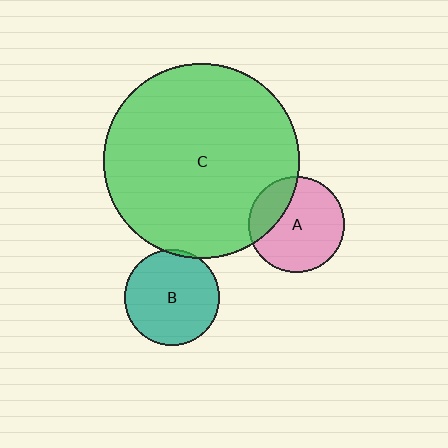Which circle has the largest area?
Circle C (green).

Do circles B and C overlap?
Yes.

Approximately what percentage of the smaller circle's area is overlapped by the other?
Approximately 5%.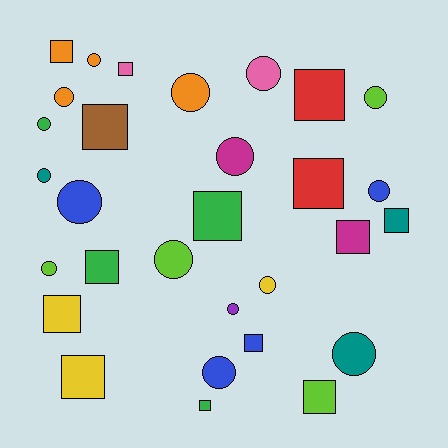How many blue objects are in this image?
There are 4 blue objects.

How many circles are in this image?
There are 16 circles.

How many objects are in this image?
There are 30 objects.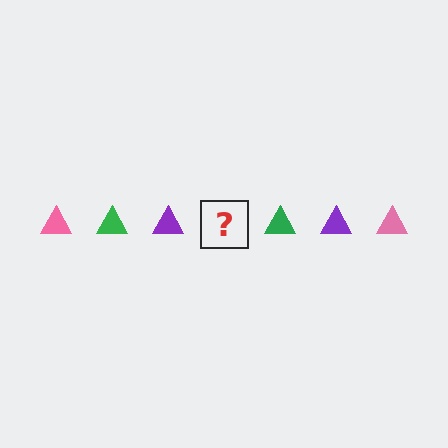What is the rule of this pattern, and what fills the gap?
The rule is that the pattern cycles through pink, green, purple triangles. The gap should be filled with a pink triangle.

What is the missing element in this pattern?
The missing element is a pink triangle.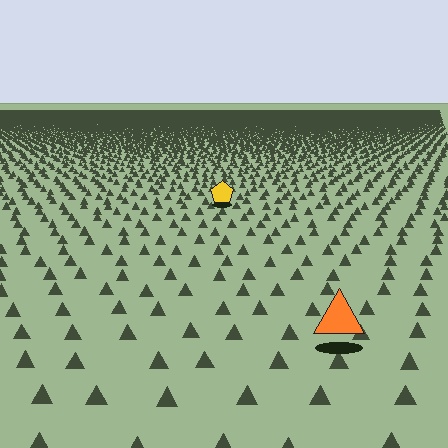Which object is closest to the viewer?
The orange triangle is closest. The texture marks near it are larger and more spread out.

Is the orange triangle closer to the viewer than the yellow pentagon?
Yes. The orange triangle is closer — you can tell from the texture gradient: the ground texture is coarser near it.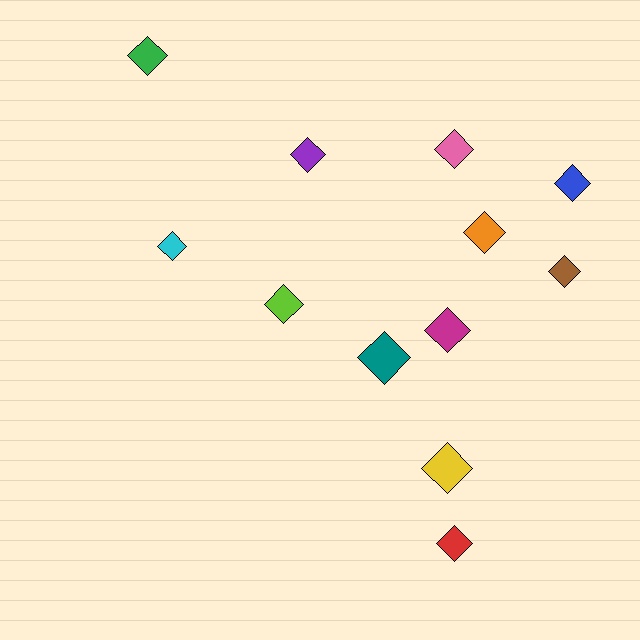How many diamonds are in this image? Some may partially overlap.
There are 12 diamonds.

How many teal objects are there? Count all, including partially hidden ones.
There is 1 teal object.